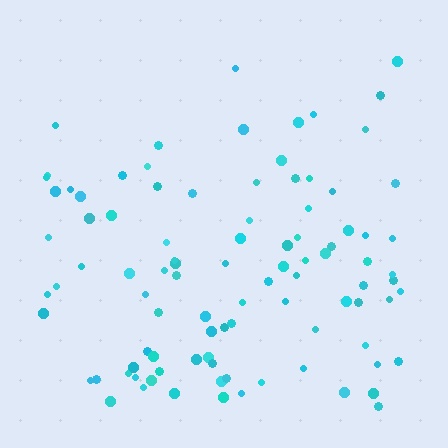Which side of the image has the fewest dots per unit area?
The top.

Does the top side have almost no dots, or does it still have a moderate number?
Still a moderate number, just noticeably fewer than the bottom.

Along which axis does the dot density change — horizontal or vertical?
Vertical.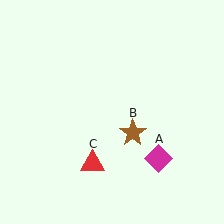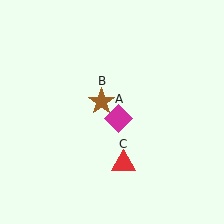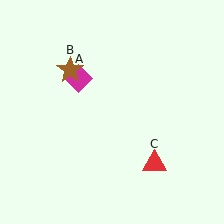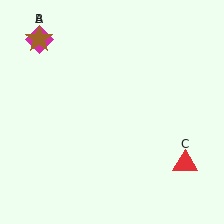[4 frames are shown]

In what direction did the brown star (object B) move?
The brown star (object B) moved up and to the left.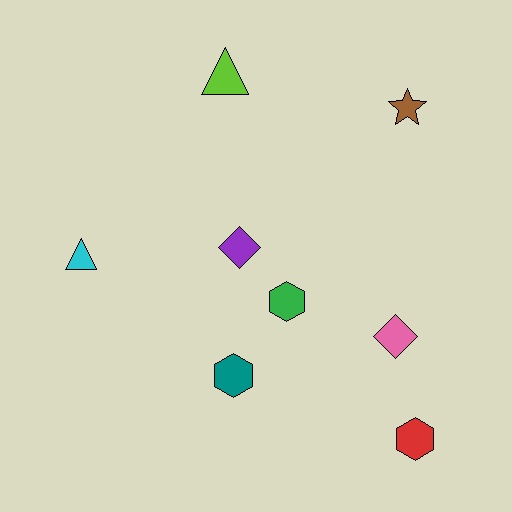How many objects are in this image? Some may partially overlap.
There are 8 objects.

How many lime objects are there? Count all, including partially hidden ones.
There is 1 lime object.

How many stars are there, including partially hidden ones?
There is 1 star.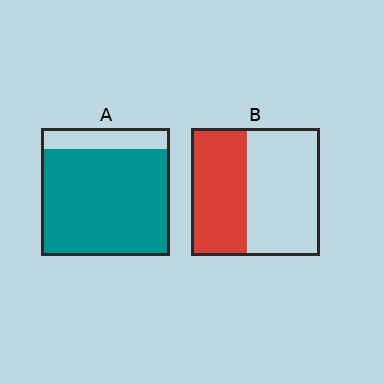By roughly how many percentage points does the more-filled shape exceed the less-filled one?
By roughly 40 percentage points (A over B).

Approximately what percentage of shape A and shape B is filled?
A is approximately 85% and B is approximately 45%.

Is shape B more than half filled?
No.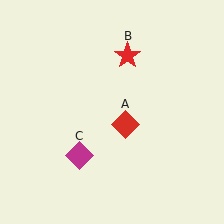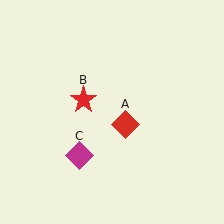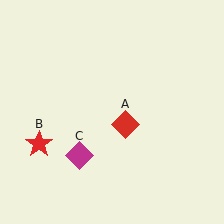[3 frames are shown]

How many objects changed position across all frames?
1 object changed position: red star (object B).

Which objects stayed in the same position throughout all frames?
Red diamond (object A) and magenta diamond (object C) remained stationary.